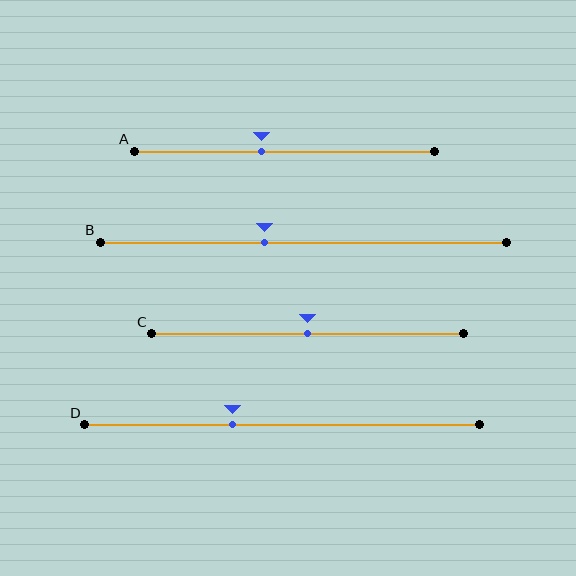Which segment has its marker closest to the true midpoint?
Segment C has its marker closest to the true midpoint.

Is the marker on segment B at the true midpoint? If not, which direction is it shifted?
No, the marker on segment B is shifted to the left by about 10% of the segment length.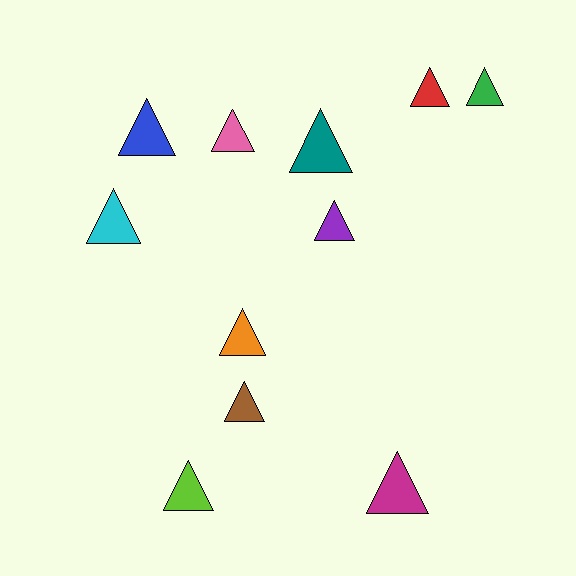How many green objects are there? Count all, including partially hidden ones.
There is 1 green object.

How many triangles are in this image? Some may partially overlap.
There are 11 triangles.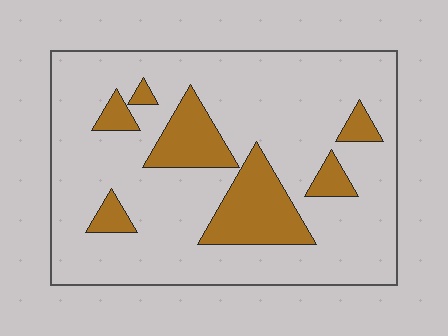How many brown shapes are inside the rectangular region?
7.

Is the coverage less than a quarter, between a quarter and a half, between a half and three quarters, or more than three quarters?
Less than a quarter.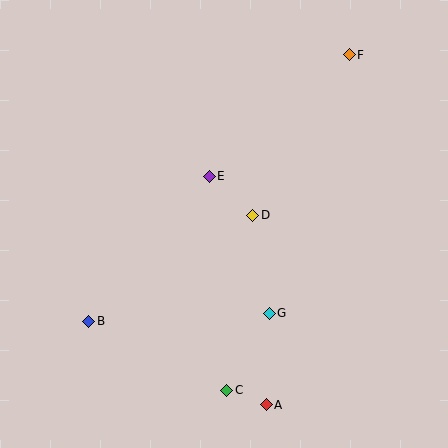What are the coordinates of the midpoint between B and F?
The midpoint between B and F is at (219, 188).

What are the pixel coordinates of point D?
Point D is at (253, 215).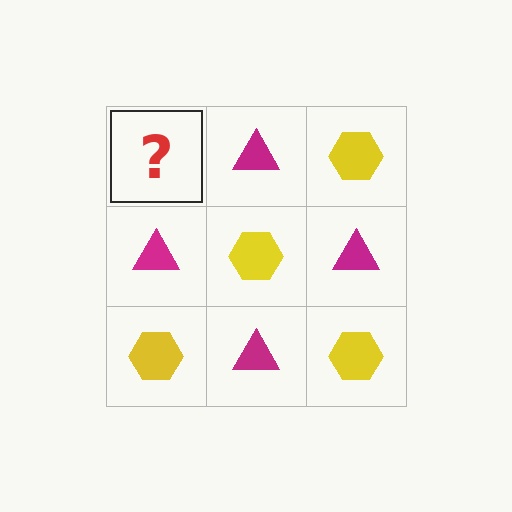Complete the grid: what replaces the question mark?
The question mark should be replaced with a yellow hexagon.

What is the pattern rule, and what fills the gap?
The rule is that it alternates yellow hexagon and magenta triangle in a checkerboard pattern. The gap should be filled with a yellow hexagon.